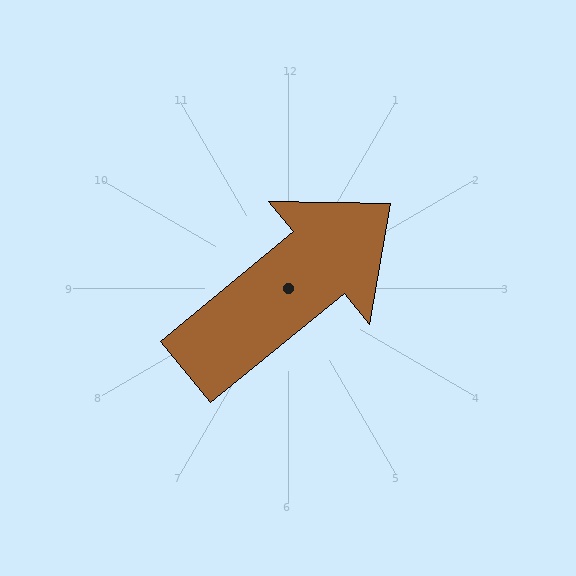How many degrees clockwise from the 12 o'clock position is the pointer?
Approximately 51 degrees.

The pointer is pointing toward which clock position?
Roughly 2 o'clock.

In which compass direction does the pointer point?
Northeast.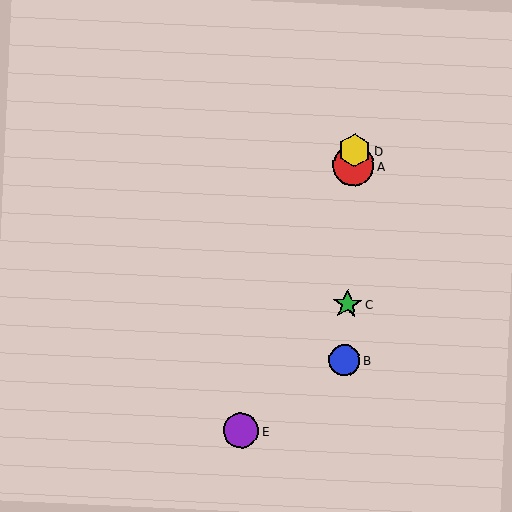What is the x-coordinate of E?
Object E is at x≈241.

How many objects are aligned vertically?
4 objects (A, B, C, D) are aligned vertically.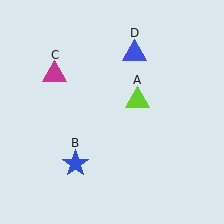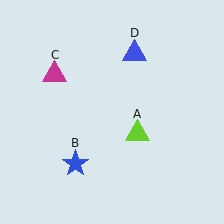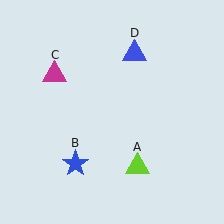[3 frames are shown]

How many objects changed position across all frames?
1 object changed position: lime triangle (object A).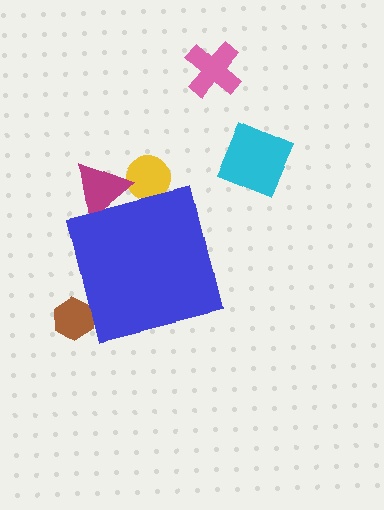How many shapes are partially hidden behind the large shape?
3 shapes are partially hidden.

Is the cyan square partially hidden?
No, the cyan square is fully visible.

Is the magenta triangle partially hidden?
Yes, the magenta triangle is partially hidden behind the blue square.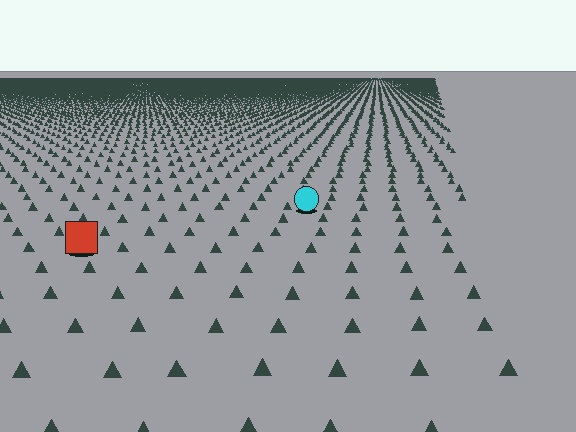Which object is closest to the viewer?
The red square is closest. The texture marks near it are larger and more spread out.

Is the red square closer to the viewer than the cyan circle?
Yes. The red square is closer — you can tell from the texture gradient: the ground texture is coarser near it.